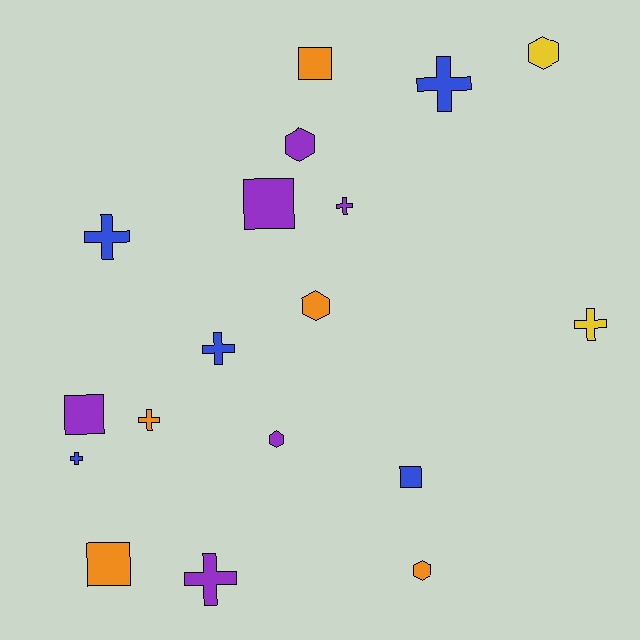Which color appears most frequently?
Purple, with 6 objects.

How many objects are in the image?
There are 18 objects.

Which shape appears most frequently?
Cross, with 8 objects.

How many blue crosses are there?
There are 4 blue crosses.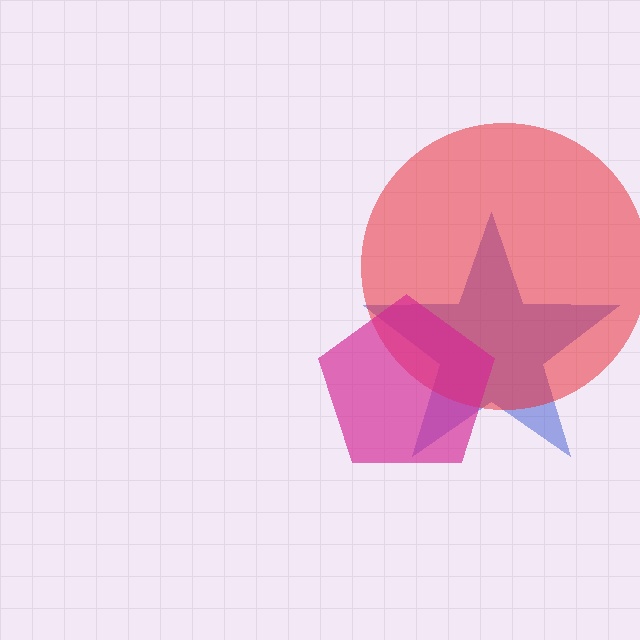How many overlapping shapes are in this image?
There are 3 overlapping shapes in the image.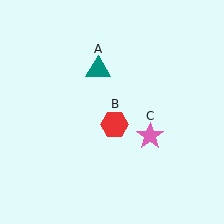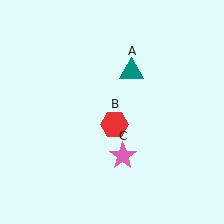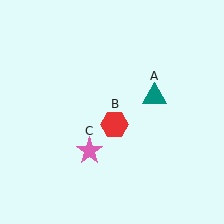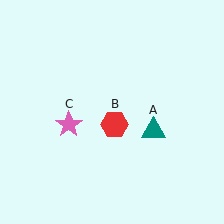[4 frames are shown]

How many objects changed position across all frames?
2 objects changed position: teal triangle (object A), pink star (object C).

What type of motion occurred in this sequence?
The teal triangle (object A), pink star (object C) rotated clockwise around the center of the scene.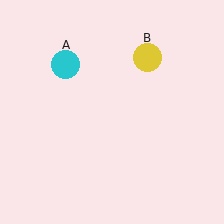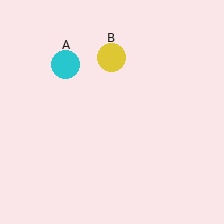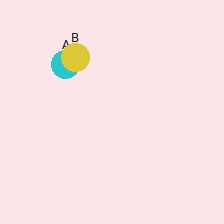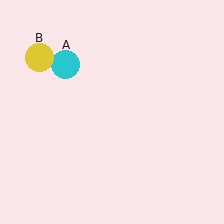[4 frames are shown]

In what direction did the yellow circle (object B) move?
The yellow circle (object B) moved left.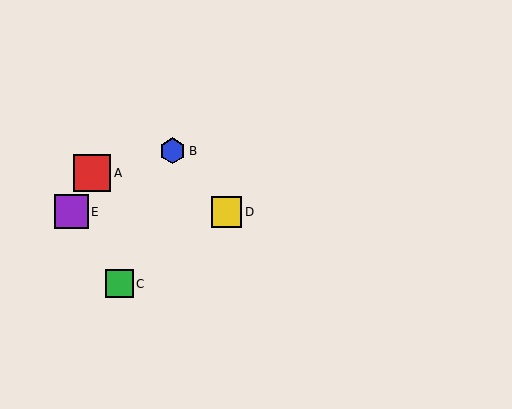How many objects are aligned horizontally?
2 objects (D, E) are aligned horizontally.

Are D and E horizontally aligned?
Yes, both are at y≈212.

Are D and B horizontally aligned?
No, D is at y≈212 and B is at y≈151.